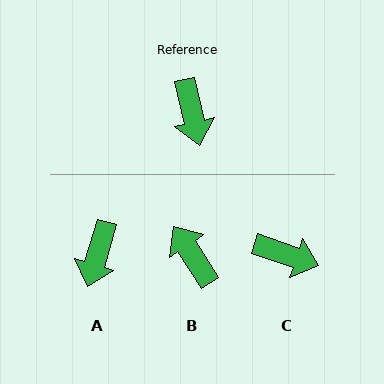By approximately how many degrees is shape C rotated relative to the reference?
Approximately 58 degrees counter-clockwise.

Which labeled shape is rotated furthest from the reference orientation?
B, about 160 degrees away.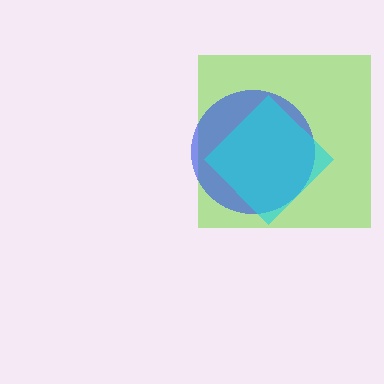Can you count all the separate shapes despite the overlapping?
Yes, there are 3 separate shapes.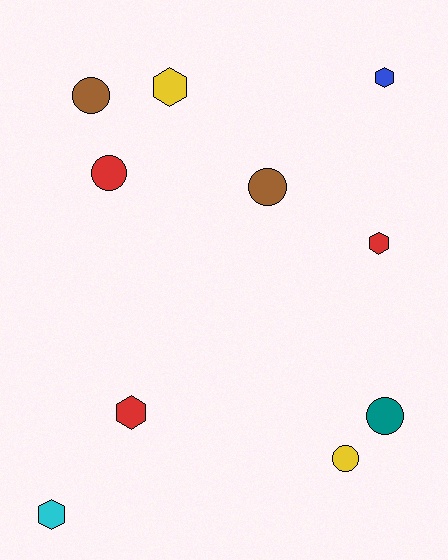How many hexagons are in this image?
There are 5 hexagons.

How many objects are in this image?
There are 10 objects.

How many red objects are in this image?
There are 3 red objects.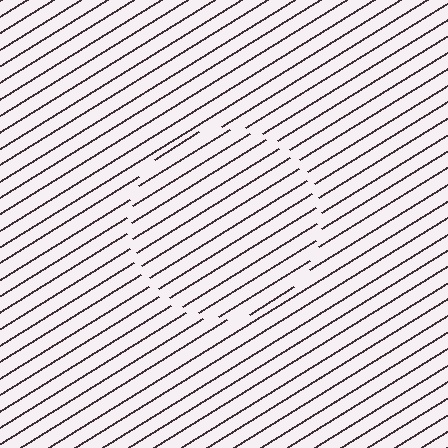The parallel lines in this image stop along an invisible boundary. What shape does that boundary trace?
An illusory circle. The interior of the shape contains the same grating, shifted by half a period — the contour is defined by the phase discontinuity where line-ends from the inner and outer gratings abut.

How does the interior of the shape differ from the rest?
The interior of the shape contains the same grating, shifted by half a period — the contour is defined by the phase discontinuity where line-ends from the inner and outer gratings abut.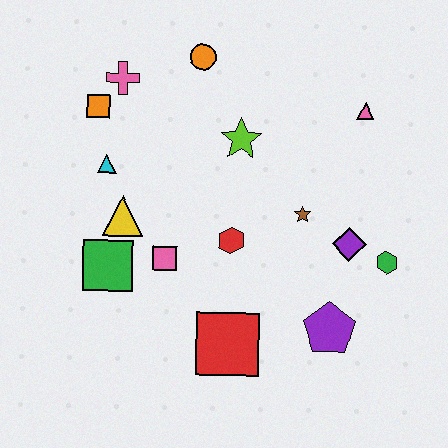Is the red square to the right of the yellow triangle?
Yes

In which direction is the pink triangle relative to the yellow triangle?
The pink triangle is to the right of the yellow triangle.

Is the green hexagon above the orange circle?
No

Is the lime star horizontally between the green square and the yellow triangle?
No